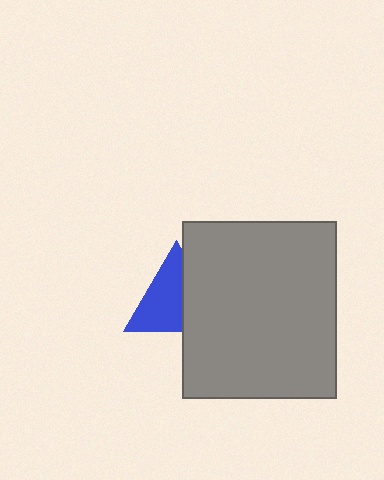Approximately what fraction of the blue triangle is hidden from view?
Roughly 41% of the blue triangle is hidden behind the gray rectangle.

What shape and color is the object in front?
The object in front is a gray rectangle.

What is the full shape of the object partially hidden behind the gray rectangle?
The partially hidden object is a blue triangle.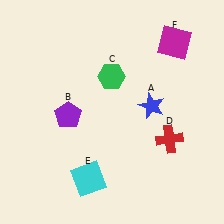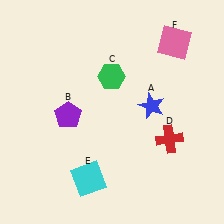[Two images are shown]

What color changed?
The square (F) changed from magenta in Image 1 to pink in Image 2.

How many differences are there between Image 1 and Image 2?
There is 1 difference between the two images.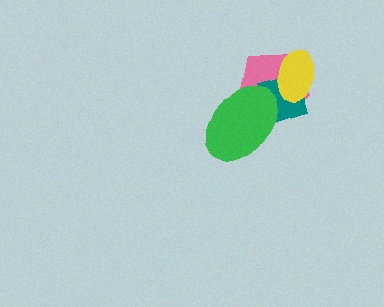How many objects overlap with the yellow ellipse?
2 objects overlap with the yellow ellipse.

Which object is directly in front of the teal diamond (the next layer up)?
The green ellipse is directly in front of the teal diamond.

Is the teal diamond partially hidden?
Yes, it is partially covered by another shape.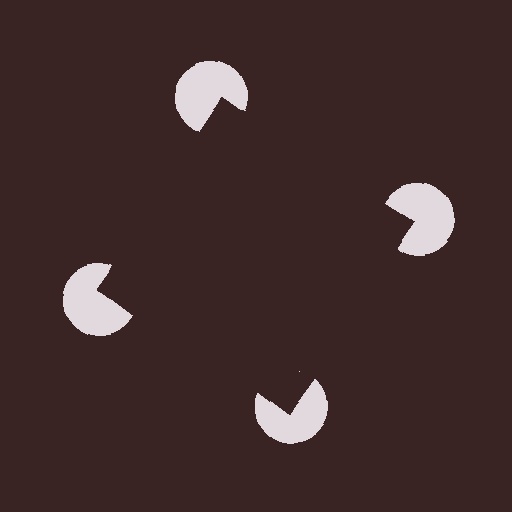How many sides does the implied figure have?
4 sides.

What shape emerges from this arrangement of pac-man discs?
An illusory square — its edges are inferred from the aligned wedge cuts in the pac-man discs, not physically drawn.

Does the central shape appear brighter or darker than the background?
It typically appears slightly darker than the background, even though no actual brightness change is drawn.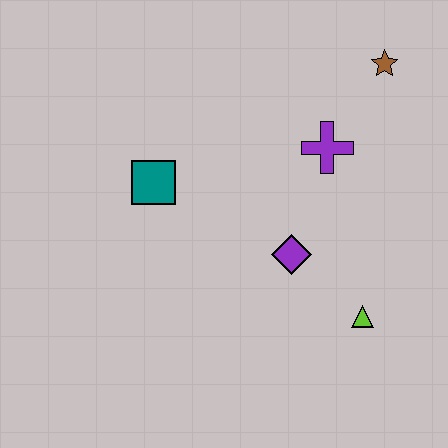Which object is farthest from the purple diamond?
The brown star is farthest from the purple diamond.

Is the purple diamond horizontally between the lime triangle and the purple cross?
No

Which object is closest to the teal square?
The purple diamond is closest to the teal square.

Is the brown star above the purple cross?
Yes